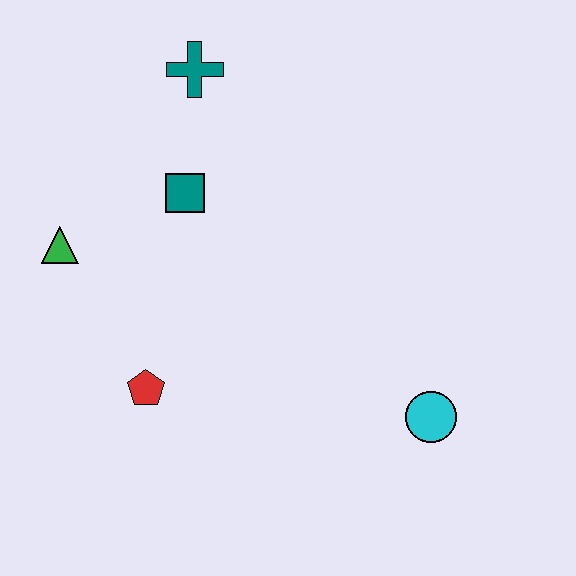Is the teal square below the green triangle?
No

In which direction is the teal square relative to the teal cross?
The teal square is below the teal cross.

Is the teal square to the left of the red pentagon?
No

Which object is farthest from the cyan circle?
The teal cross is farthest from the cyan circle.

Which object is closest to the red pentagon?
The green triangle is closest to the red pentagon.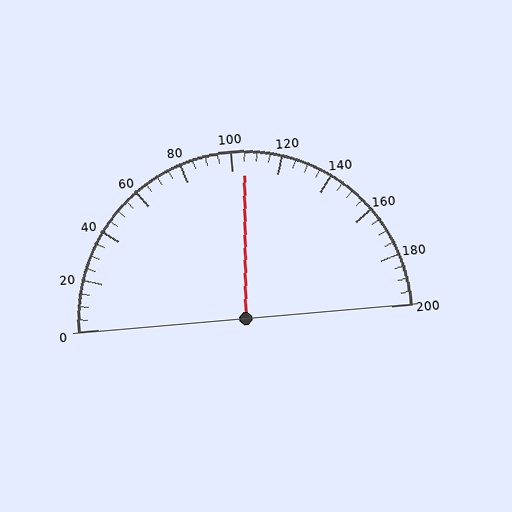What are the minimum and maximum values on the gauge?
The gauge ranges from 0 to 200.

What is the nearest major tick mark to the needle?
The nearest major tick mark is 100.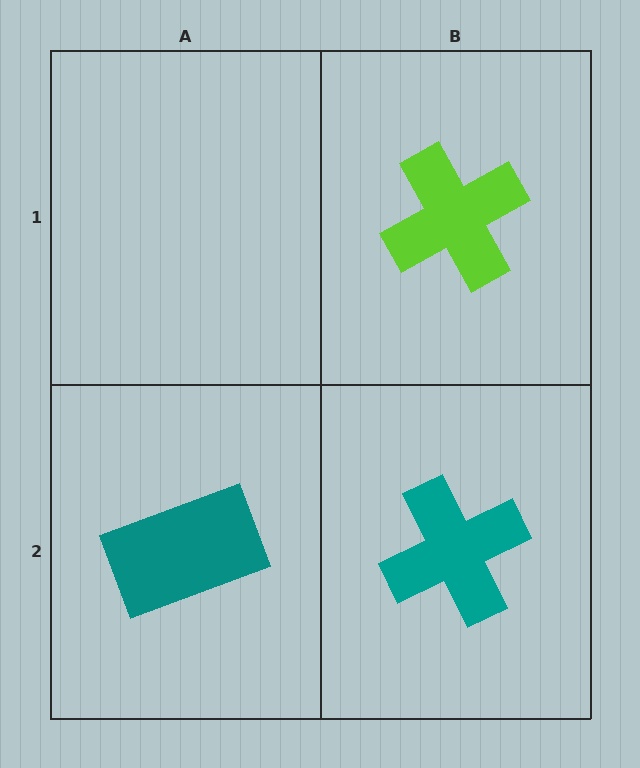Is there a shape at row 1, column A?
No, that cell is empty.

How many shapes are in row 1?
1 shape.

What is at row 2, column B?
A teal cross.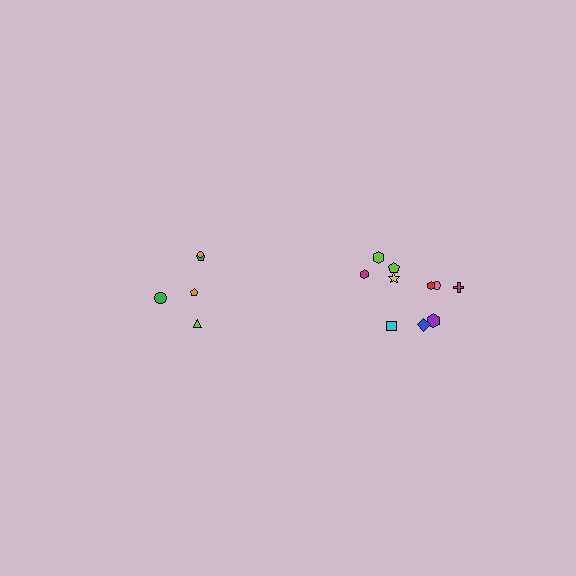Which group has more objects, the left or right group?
The right group.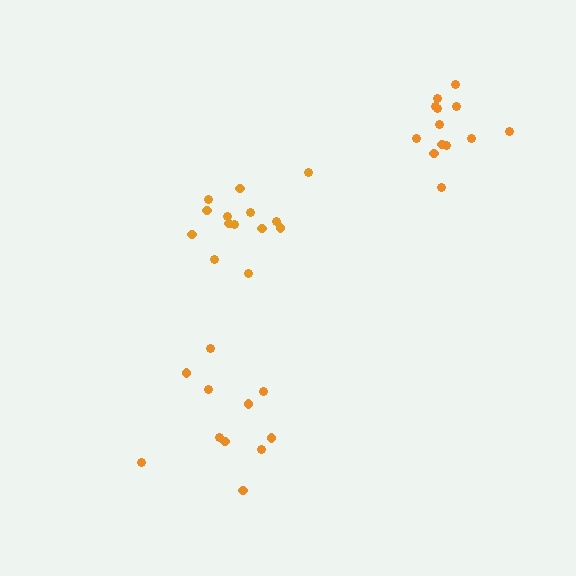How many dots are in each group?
Group 1: 14 dots, Group 2: 11 dots, Group 3: 13 dots (38 total).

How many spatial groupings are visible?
There are 3 spatial groupings.